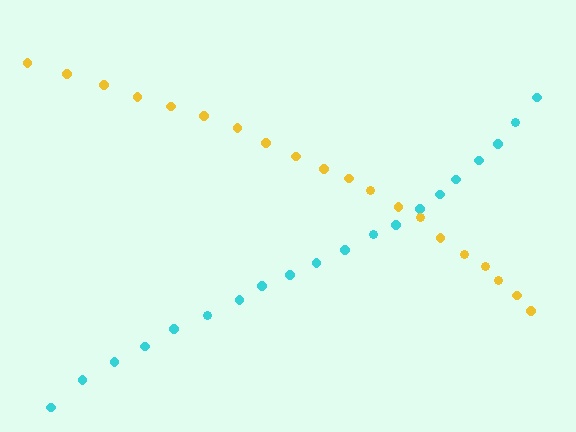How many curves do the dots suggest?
There are 2 distinct paths.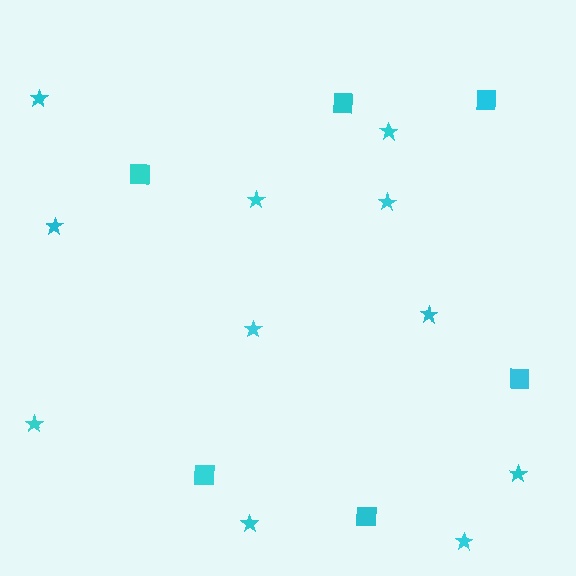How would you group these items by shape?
There are 2 groups: one group of stars (11) and one group of squares (6).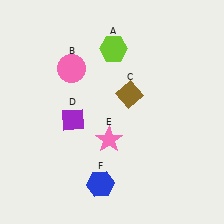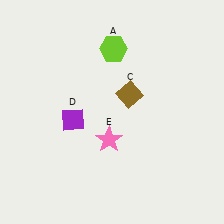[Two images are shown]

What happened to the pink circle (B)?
The pink circle (B) was removed in Image 2. It was in the top-left area of Image 1.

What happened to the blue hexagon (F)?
The blue hexagon (F) was removed in Image 2. It was in the bottom-left area of Image 1.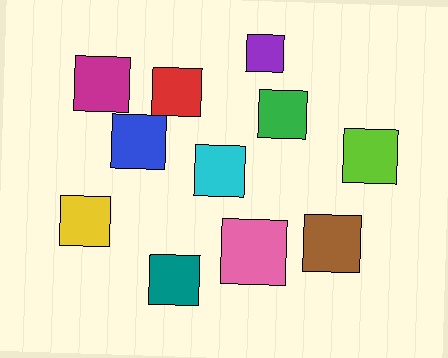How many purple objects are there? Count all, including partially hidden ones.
There is 1 purple object.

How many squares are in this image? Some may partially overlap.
There are 11 squares.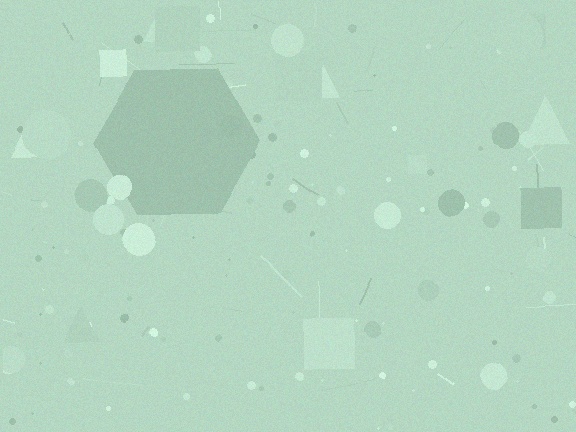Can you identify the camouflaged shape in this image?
The camouflaged shape is a hexagon.